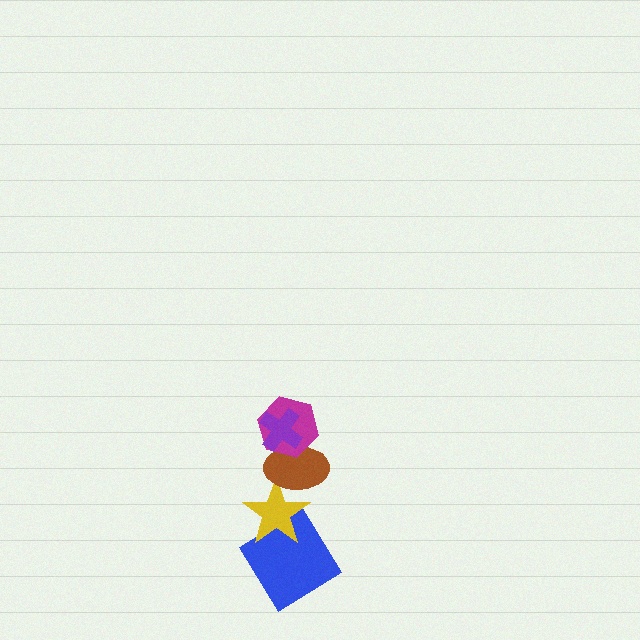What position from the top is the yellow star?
The yellow star is 4th from the top.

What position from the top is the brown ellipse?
The brown ellipse is 3rd from the top.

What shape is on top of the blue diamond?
The yellow star is on top of the blue diamond.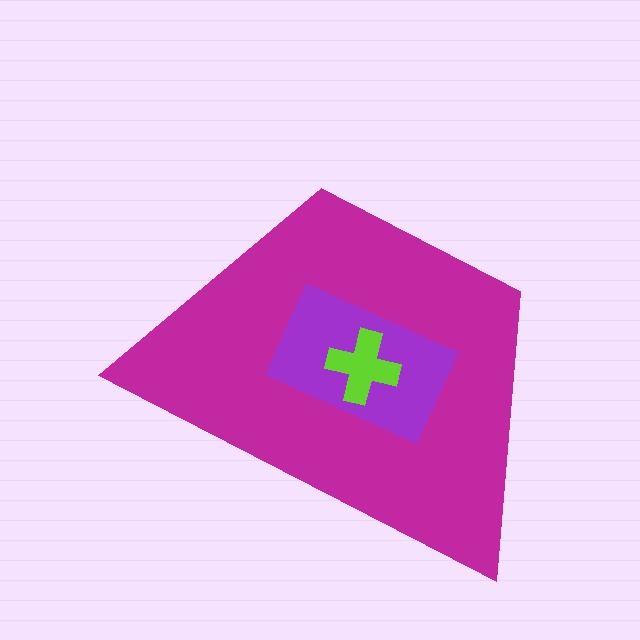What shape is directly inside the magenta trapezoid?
The purple rectangle.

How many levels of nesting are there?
3.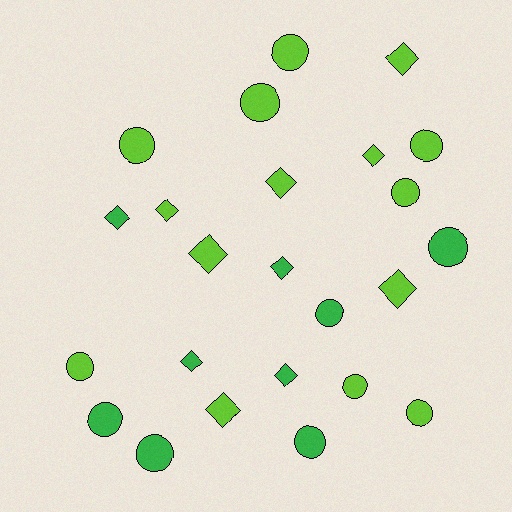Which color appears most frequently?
Lime, with 15 objects.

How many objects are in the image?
There are 24 objects.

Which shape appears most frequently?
Circle, with 13 objects.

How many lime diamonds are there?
There are 7 lime diamonds.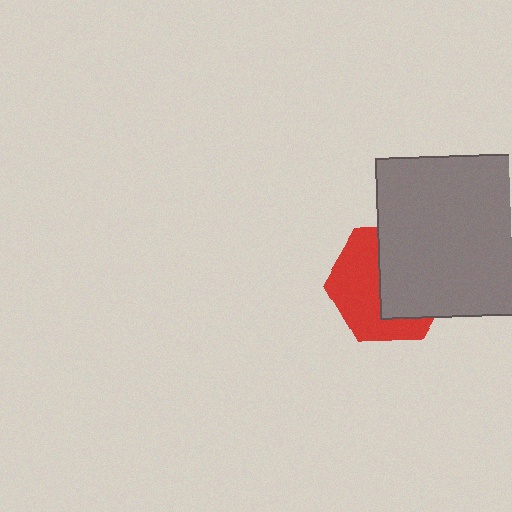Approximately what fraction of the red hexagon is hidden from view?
Roughly 51% of the red hexagon is hidden behind the gray square.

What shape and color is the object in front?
The object in front is a gray square.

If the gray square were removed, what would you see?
You would see the complete red hexagon.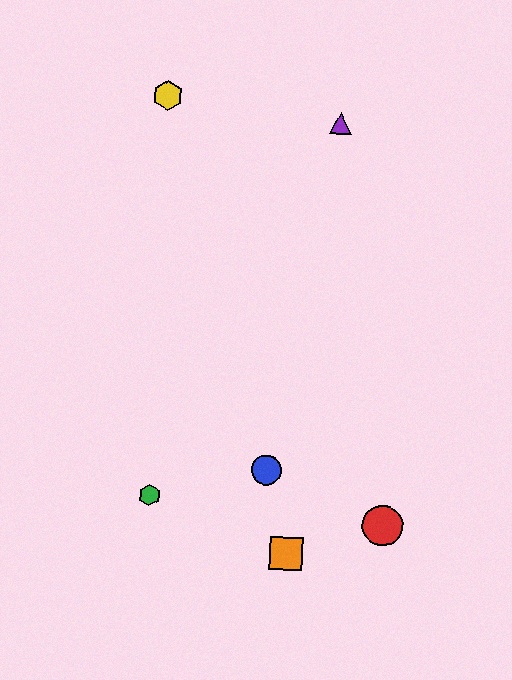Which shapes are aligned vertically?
The green hexagon, the yellow hexagon are aligned vertically.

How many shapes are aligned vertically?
2 shapes (the green hexagon, the yellow hexagon) are aligned vertically.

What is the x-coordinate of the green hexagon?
The green hexagon is at x≈149.